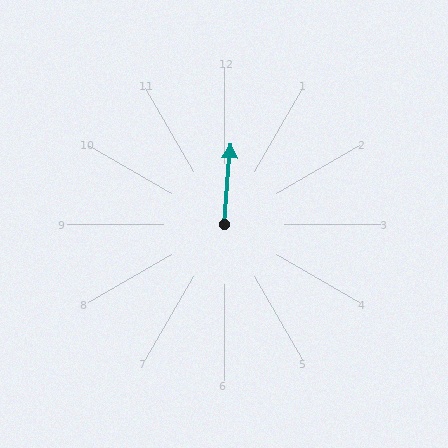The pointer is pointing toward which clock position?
Roughly 12 o'clock.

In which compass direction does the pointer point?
North.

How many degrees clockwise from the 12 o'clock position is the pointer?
Approximately 4 degrees.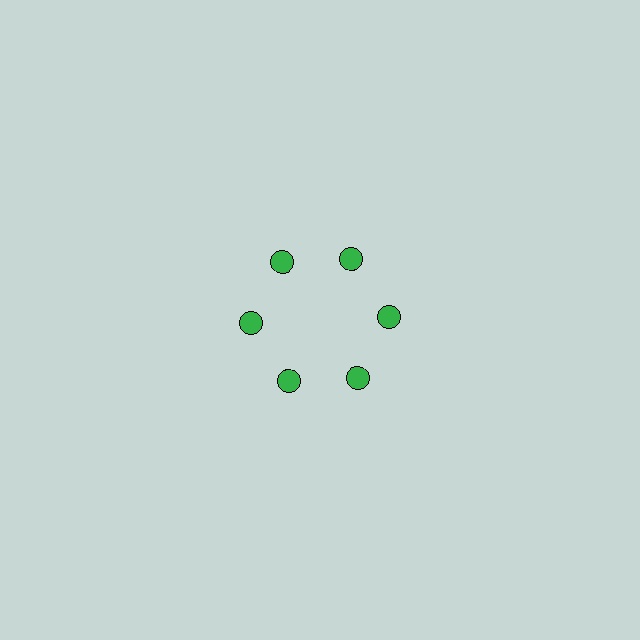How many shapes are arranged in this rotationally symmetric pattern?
There are 6 shapes, arranged in 6 groups of 1.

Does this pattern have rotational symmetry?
Yes, this pattern has 6-fold rotational symmetry. It looks the same after rotating 60 degrees around the center.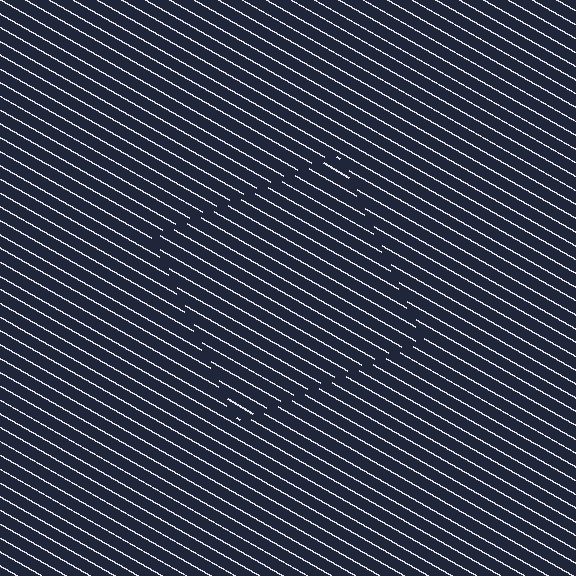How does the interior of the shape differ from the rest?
The interior of the shape contains the same grating, shifted by half a period — the contour is defined by the phase discontinuity where line-ends from the inner and outer gratings abut.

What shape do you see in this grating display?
An illusory square. The interior of the shape contains the same grating, shifted by half a period — the contour is defined by the phase discontinuity where line-ends from the inner and outer gratings abut.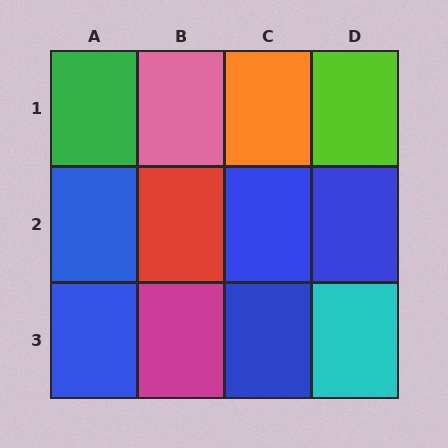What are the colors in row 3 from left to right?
Blue, magenta, blue, cyan.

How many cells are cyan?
1 cell is cyan.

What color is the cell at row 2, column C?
Blue.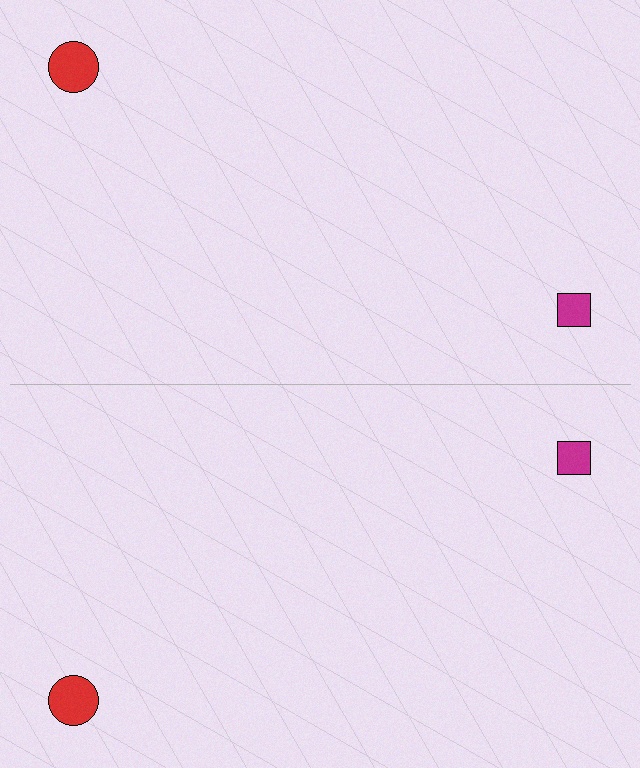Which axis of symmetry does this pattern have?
The pattern has a horizontal axis of symmetry running through the center of the image.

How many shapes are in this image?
There are 4 shapes in this image.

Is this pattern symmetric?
Yes, this pattern has bilateral (reflection) symmetry.